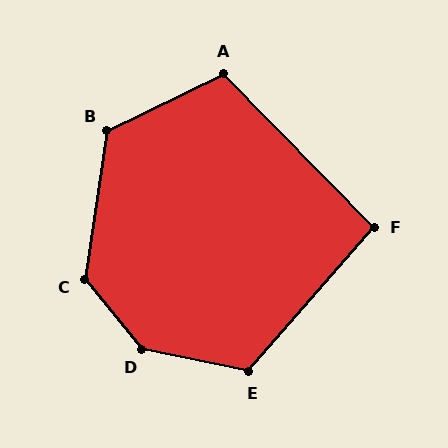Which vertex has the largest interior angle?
D, at approximately 141 degrees.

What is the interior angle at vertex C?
Approximately 132 degrees (obtuse).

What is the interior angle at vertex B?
Approximately 124 degrees (obtuse).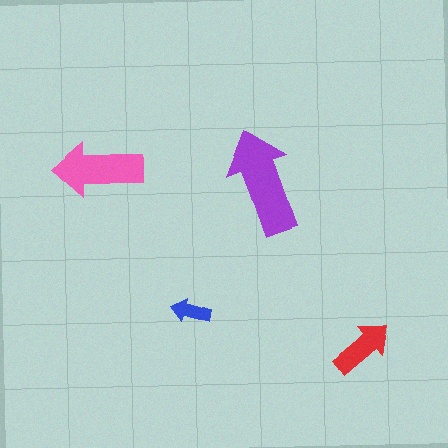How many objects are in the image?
There are 4 objects in the image.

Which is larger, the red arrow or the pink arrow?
The pink one.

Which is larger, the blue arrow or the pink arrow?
The pink one.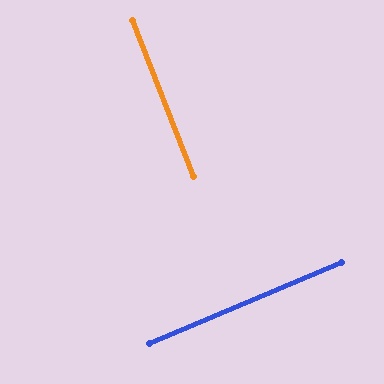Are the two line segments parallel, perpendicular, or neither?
Perpendicular — they meet at approximately 89°.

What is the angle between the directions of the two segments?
Approximately 89 degrees.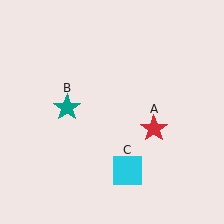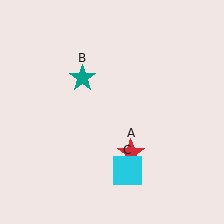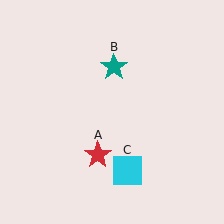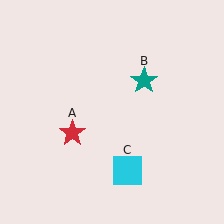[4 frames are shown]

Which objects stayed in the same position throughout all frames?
Cyan square (object C) remained stationary.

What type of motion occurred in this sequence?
The red star (object A), teal star (object B) rotated clockwise around the center of the scene.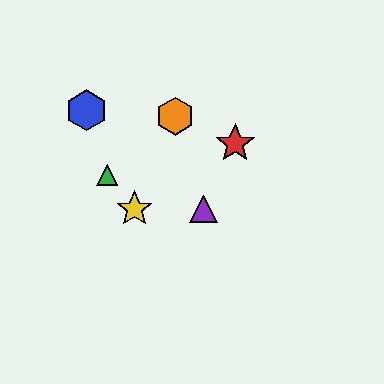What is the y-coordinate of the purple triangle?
The purple triangle is at y≈209.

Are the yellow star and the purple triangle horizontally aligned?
Yes, both are at y≈209.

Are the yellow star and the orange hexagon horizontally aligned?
No, the yellow star is at y≈209 and the orange hexagon is at y≈116.